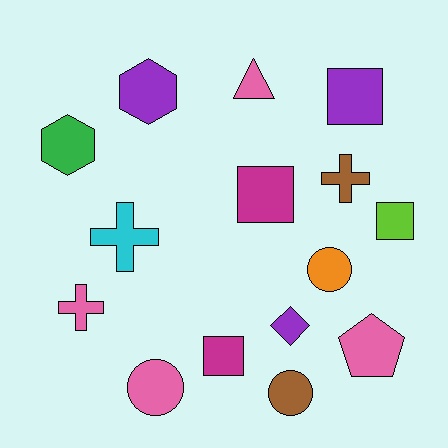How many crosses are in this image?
There are 3 crosses.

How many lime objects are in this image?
There is 1 lime object.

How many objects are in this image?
There are 15 objects.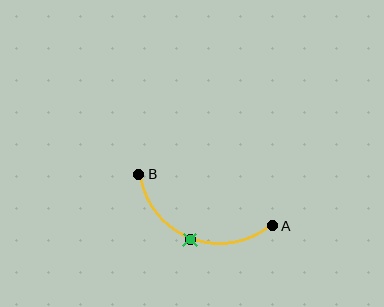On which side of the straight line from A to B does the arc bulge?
The arc bulges below the straight line connecting A and B.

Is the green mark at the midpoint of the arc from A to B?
Yes. The green mark lies on the arc at equal arc-length from both A and B — it is the arc midpoint.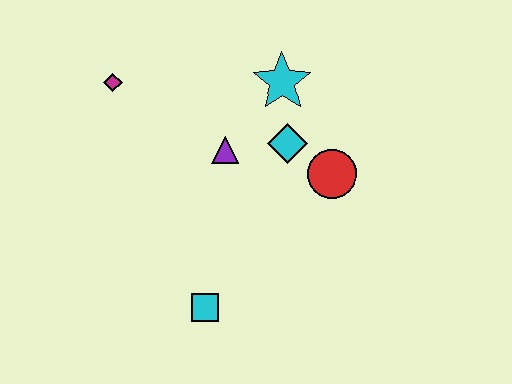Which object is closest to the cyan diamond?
The red circle is closest to the cyan diamond.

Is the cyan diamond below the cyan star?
Yes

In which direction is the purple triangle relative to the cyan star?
The purple triangle is below the cyan star.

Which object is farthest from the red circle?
The magenta diamond is farthest from the red circle.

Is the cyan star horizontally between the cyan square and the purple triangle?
No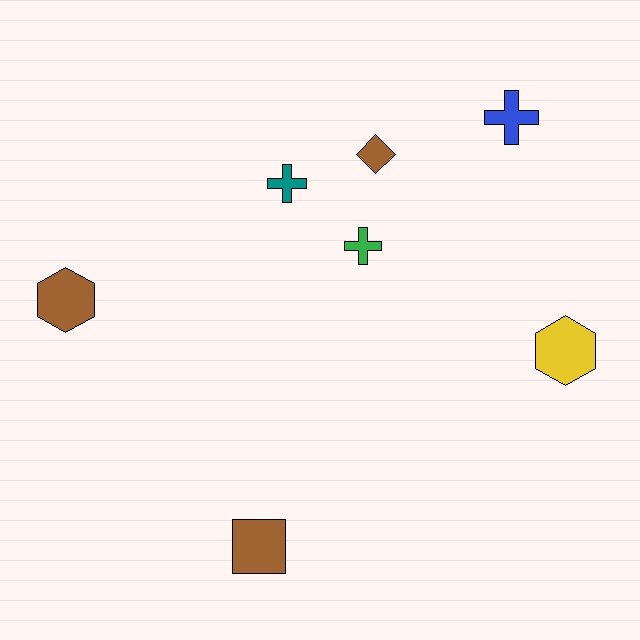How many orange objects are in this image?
There are no orange objects.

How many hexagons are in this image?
There are 2 hexagons.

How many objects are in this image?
There are 7 objects.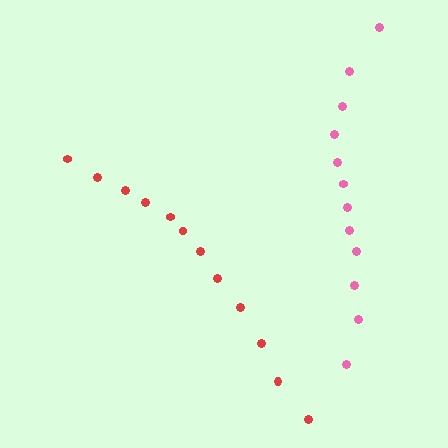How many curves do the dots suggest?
There are 2 distinct paths.